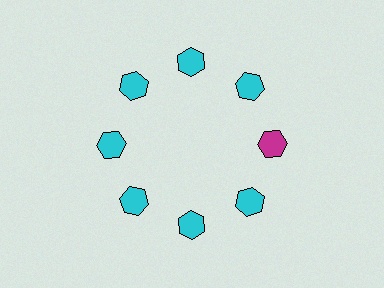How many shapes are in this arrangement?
There are 8 shapes arranged in a ring pattern.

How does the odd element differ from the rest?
It has a different color: magenta instead of cyan.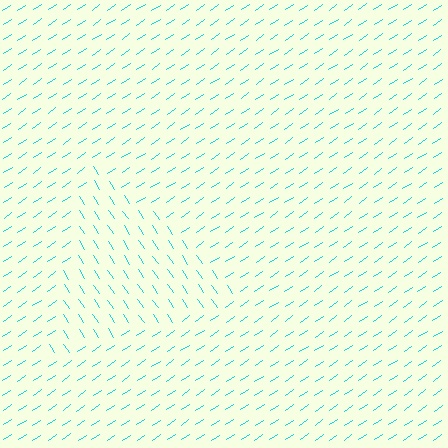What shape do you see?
I see a triangle.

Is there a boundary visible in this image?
Yes, there is a texture boundary formed by a change in line orientation.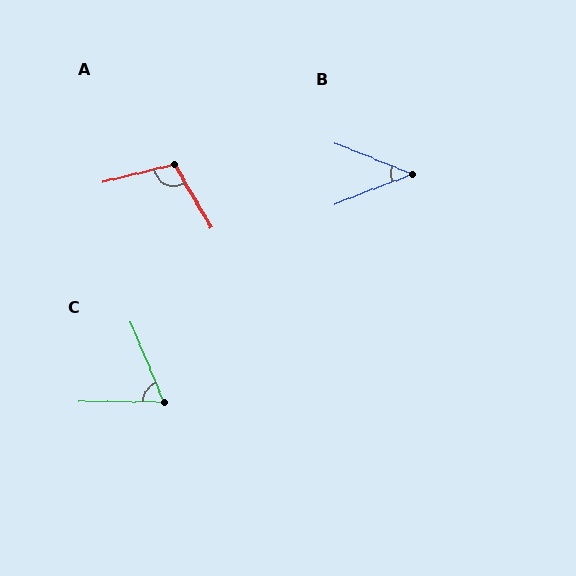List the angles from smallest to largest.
B (43°), C (67°), A (106°).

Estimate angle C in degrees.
Approximately 67 degrees.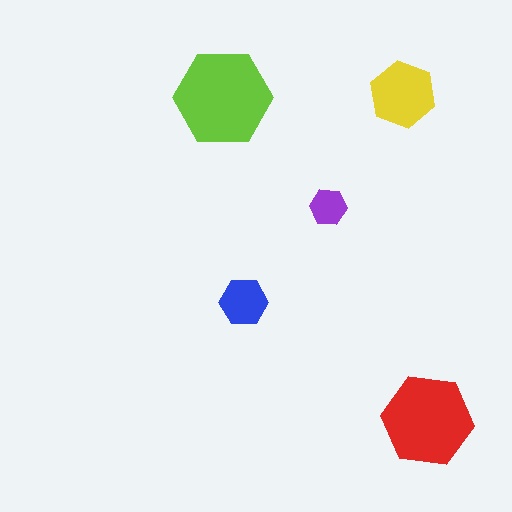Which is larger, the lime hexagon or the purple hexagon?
The lime one.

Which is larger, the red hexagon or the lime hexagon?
The lime one.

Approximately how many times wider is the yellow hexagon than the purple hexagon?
About 2 times wider.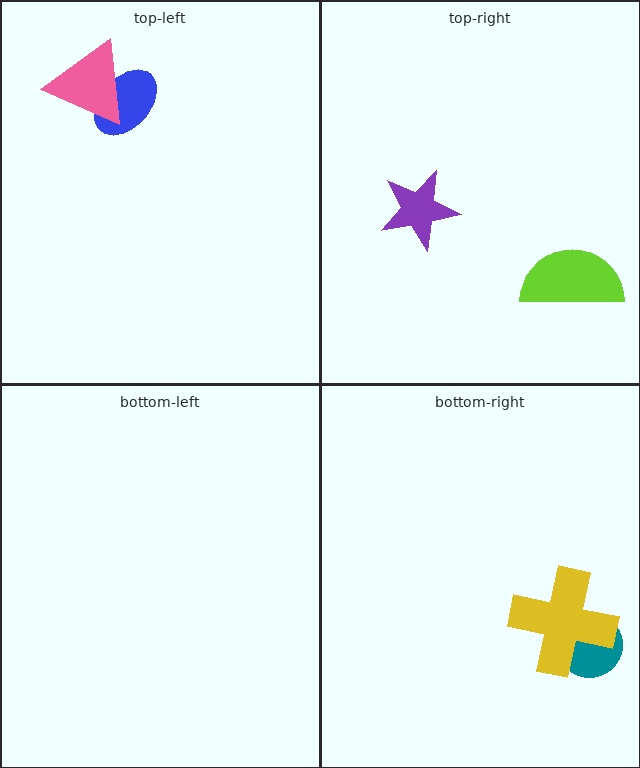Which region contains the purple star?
The top-right region.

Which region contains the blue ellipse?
The top-left region.